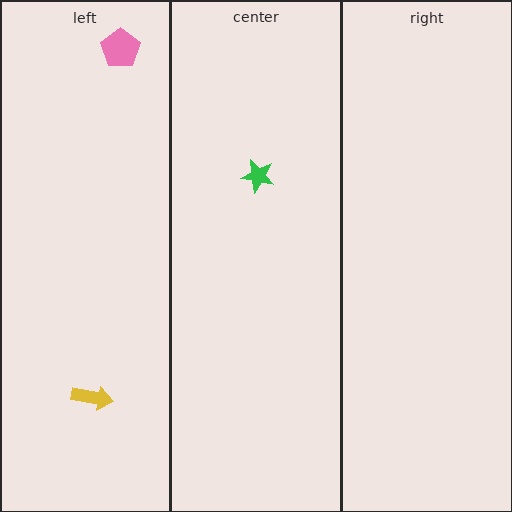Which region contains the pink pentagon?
The left region.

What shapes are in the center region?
The green star.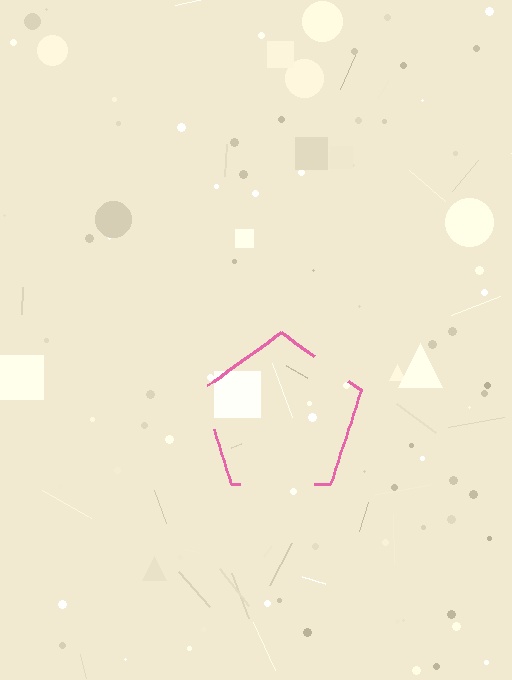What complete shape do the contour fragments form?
The contour fragments form a pentagon.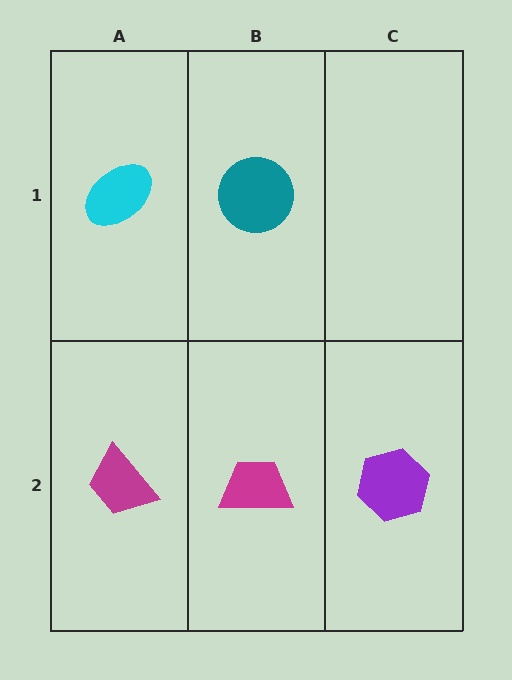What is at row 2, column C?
A purple hexagon.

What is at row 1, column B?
A teal circle.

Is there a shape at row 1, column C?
No, that cell is empty.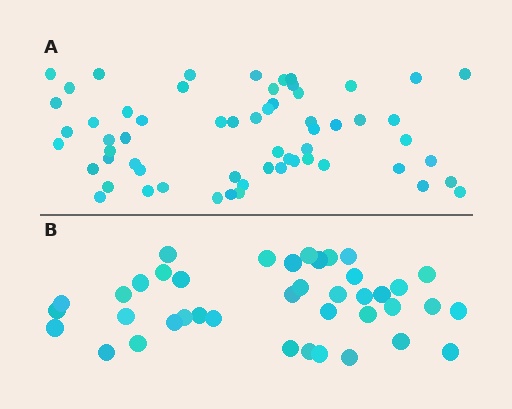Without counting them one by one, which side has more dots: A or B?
Region A (the top region) has more dots.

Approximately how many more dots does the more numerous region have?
Region A has approximately 20 more dots than region B.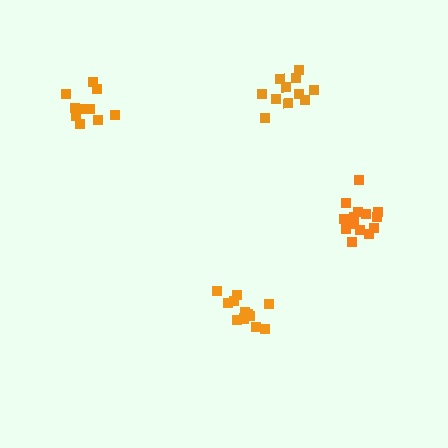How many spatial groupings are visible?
There are 4 spatial groupings.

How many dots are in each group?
Group 1: 11 dots, Group 2: 10 dots, Group 3: 13 dots, Group 4: 15 dots (49 total).